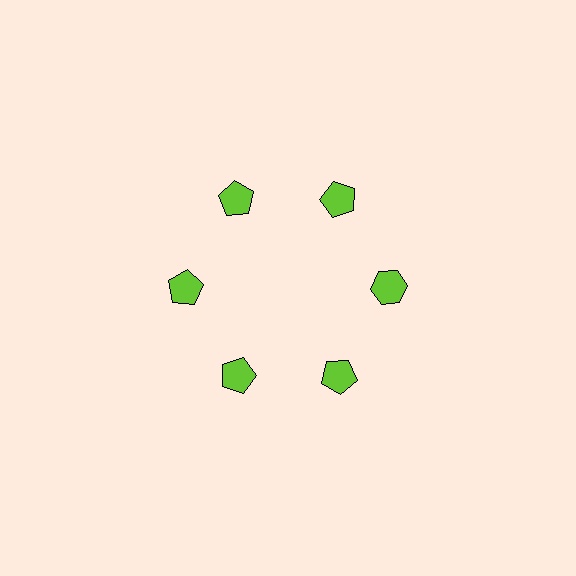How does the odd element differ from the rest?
It has a different shape: hexagon instead of pentagon.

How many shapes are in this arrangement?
There are 6 shapes arranged in a ring pattern.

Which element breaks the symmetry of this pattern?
The lime hexagon at roughly the 3 o'clock position breaks the symmetry. All other shapes are lime pentagons.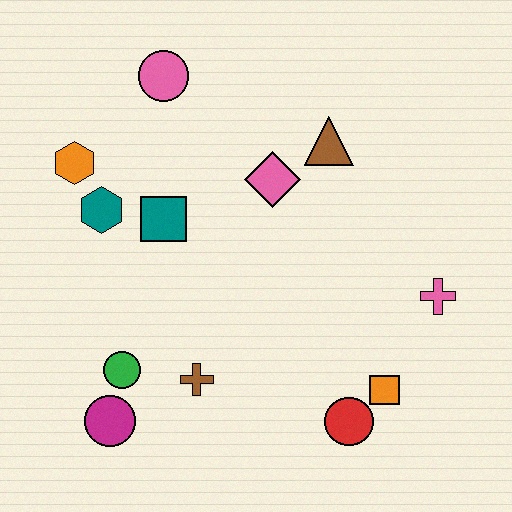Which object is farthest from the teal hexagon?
The pink cross is farthest from the teal hexagon.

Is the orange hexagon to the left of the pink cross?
Yes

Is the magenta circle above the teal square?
No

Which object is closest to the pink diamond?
The brown triangle is closest to the pink diamond.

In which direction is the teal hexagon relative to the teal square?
The teal hexagon is to the left of the teal square.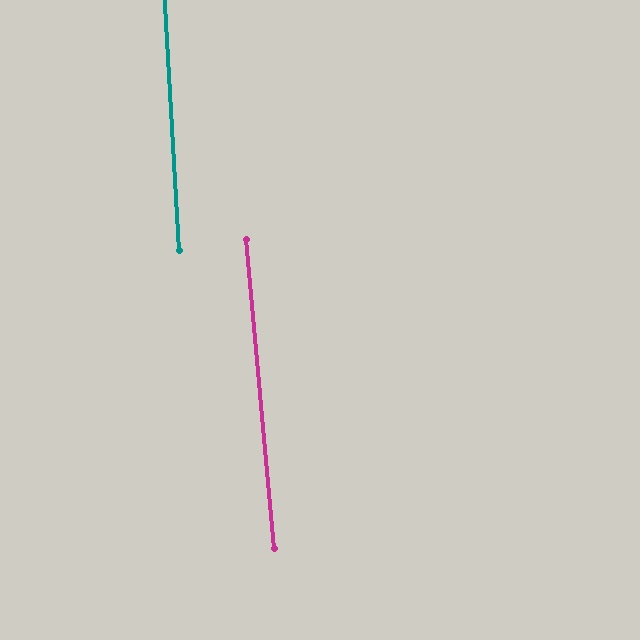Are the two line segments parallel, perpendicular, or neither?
Parallel — their directions differ by only 1.9°.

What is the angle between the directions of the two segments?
Approximately 2 degrees.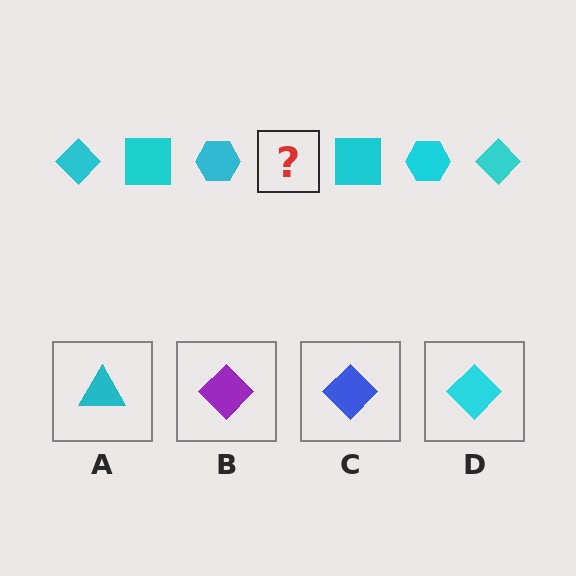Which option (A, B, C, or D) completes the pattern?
D.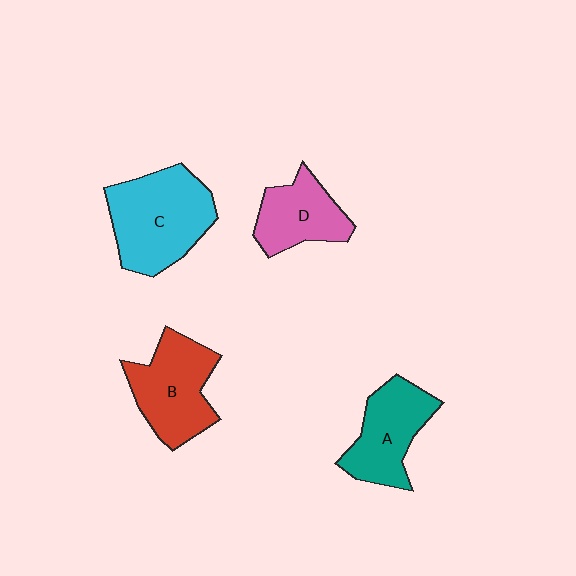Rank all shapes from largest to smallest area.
From largest to smallest: C (cyan), B (red), A (teal), D (pink).